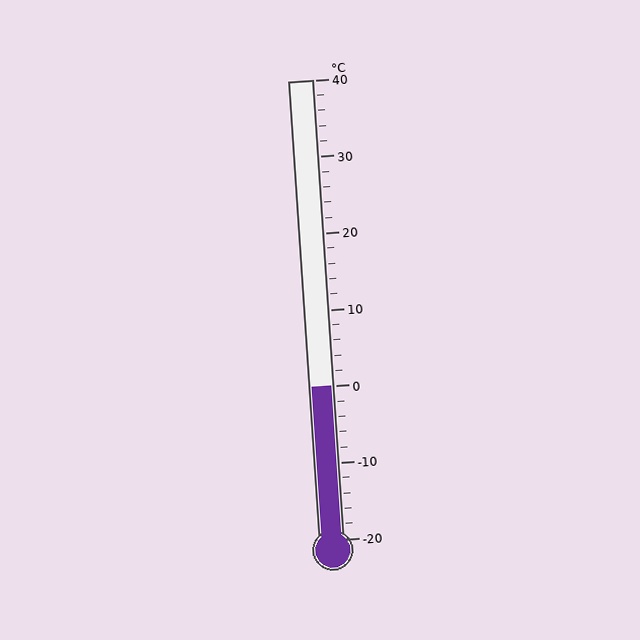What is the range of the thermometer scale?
The thermometer scale ranges from -20°C to 40°C.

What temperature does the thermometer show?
The thermometer shows approximately 0°C.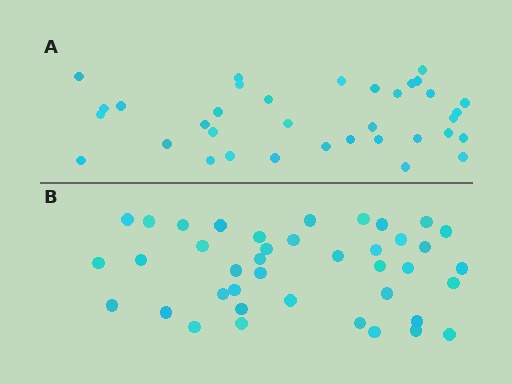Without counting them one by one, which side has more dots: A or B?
Region B (the bottom region) has more dots.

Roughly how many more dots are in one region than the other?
Region B has about 5 more dots than region A.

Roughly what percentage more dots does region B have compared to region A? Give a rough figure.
About 15% more.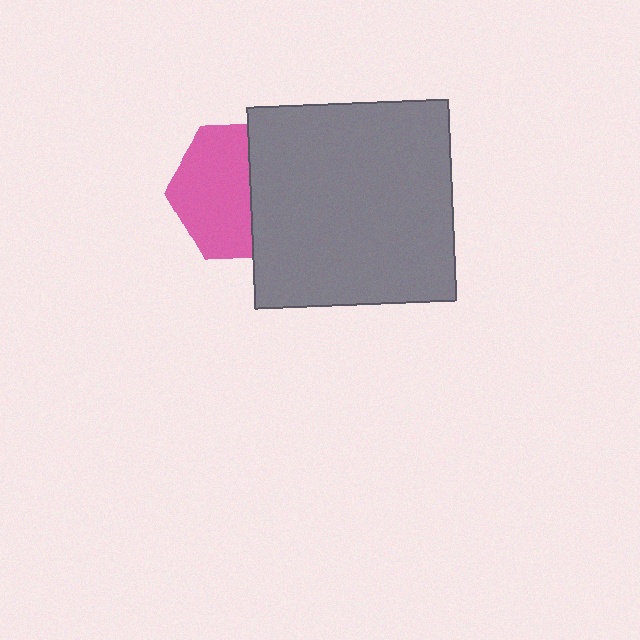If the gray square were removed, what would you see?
You would see the complete pink hexagon.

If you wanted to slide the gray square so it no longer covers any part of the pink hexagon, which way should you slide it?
Slide it right — that is the most direct way to separate the two shapes.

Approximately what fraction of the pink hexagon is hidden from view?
Roughly 43% of the pink hexagon is hidden behind the gray square.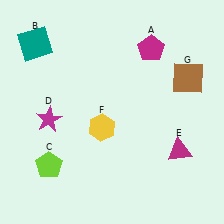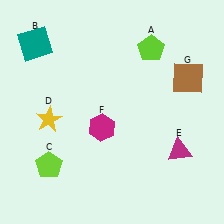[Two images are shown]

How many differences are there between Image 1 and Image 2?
There are 3 differences between the two images.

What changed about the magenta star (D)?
In Image 1, D is magenta. In Image 2, it changed to yellow.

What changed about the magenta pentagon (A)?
In Image 1, A is magenta. In Image 2, it changed to lime.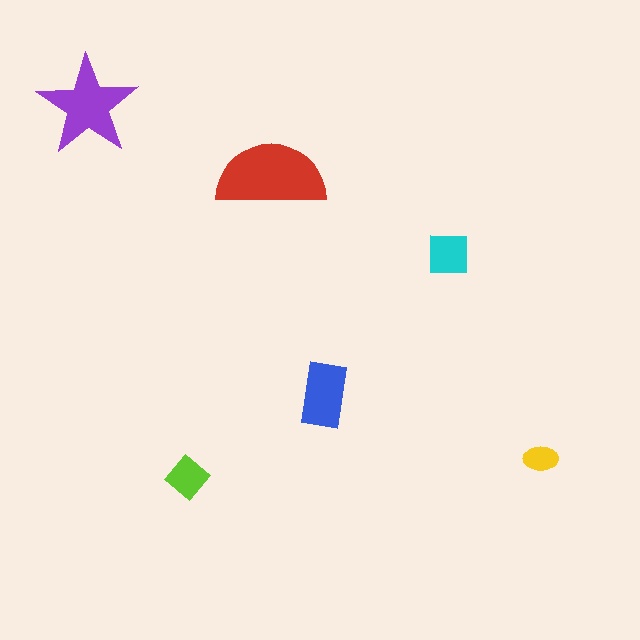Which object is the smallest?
The yellow ellipse.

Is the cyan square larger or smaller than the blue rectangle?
Smaller.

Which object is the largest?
The red semicircle.